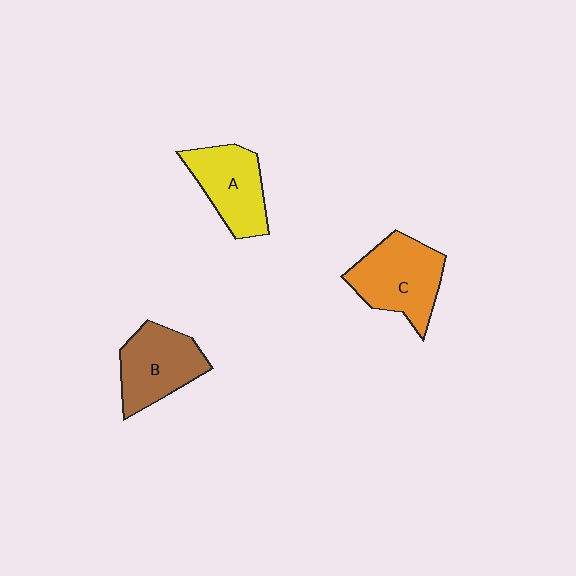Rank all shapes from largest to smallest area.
From largest to smallest: C (orange), B (brown), A (yellow).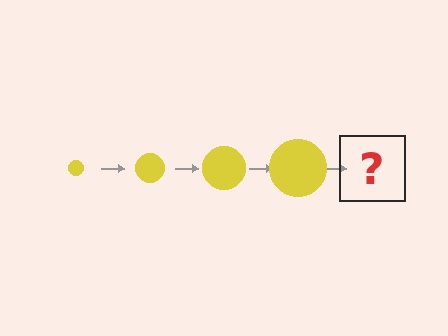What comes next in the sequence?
The next element should be a yellow circle, larger than the previous one.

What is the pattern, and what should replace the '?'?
The pattern is that the circle gets progressively larger each step. The '?' should be a yellow circle, larger than the previous one.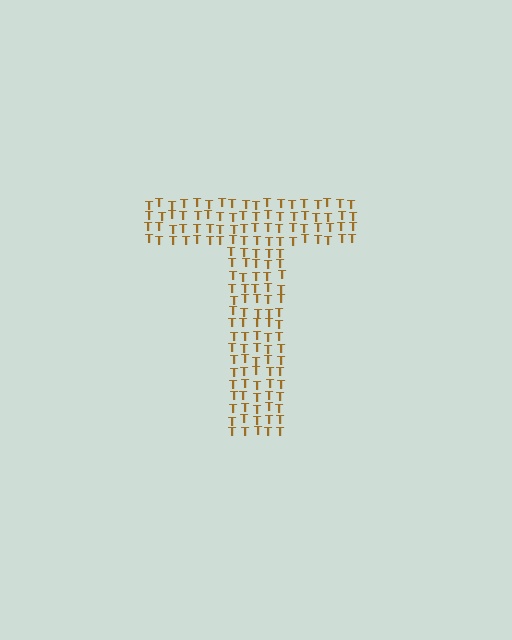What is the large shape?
The large shape is the letter T.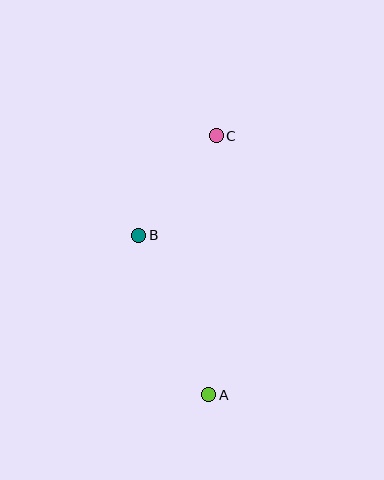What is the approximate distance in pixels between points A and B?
The distance between A and B is approximately 174 pixels.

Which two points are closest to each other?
Points B and C are closest to each other.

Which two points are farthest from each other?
Points A and C are farthest from each other.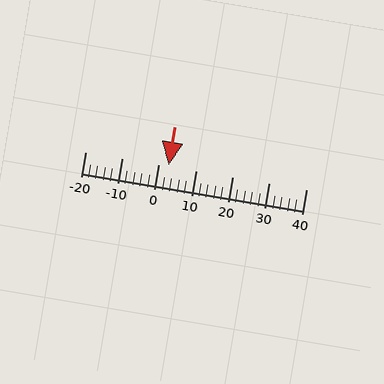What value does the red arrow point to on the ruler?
The red arrow points to approximately 3.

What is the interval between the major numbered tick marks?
The major tick marks are spaced 10 units apart.